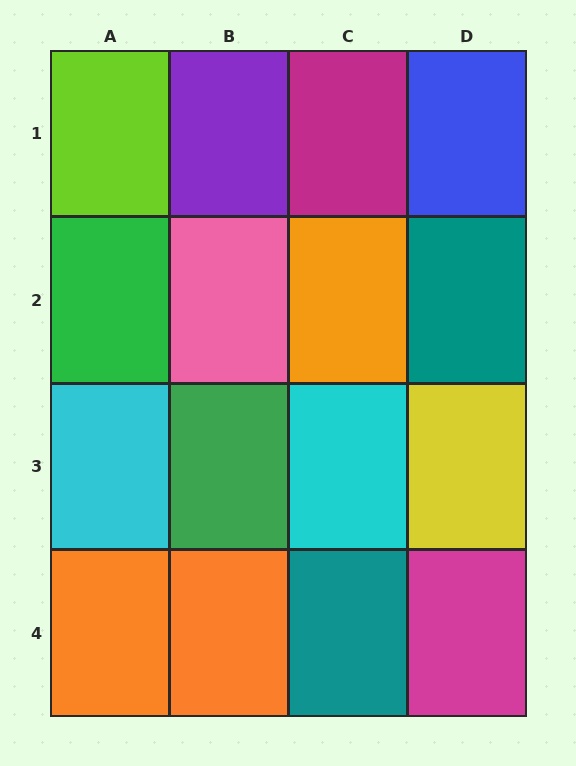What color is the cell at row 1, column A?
Lime.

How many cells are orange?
3 cells are orange.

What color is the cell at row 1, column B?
Purple.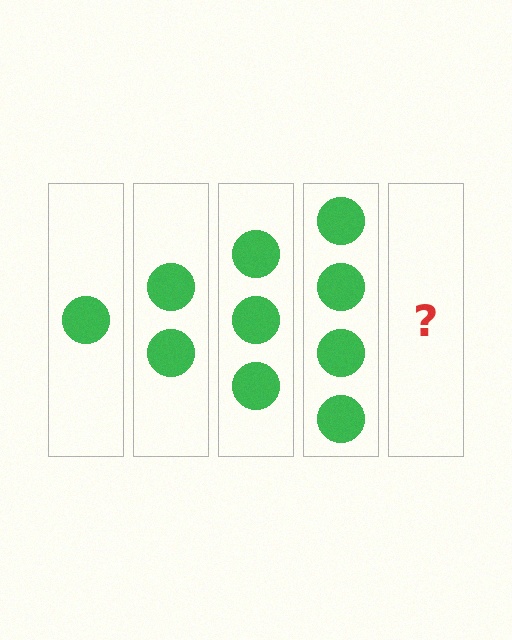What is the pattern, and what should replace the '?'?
The pattern is that each step adds one more circle. The '?' should be 5 circles.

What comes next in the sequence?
The next element should be 5 circles.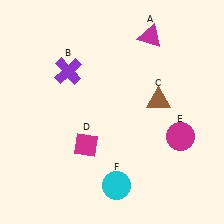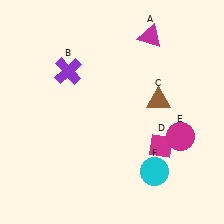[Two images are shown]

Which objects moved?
The objects that moved are: the magenta diamond (D), the cyan circle (F).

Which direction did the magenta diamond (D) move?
The magenta diamond (D) moved right.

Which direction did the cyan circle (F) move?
The cyan circle (F) moved right.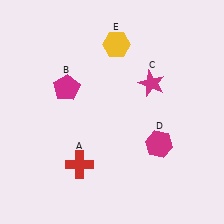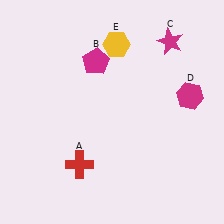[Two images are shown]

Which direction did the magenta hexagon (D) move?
The magenta hexagon (D) moved up.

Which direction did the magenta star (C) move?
The magenta star (C) moved up.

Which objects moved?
The objects that moved are: the magenta pentagon (B), the magenta star (C), the magenta hexagon (D).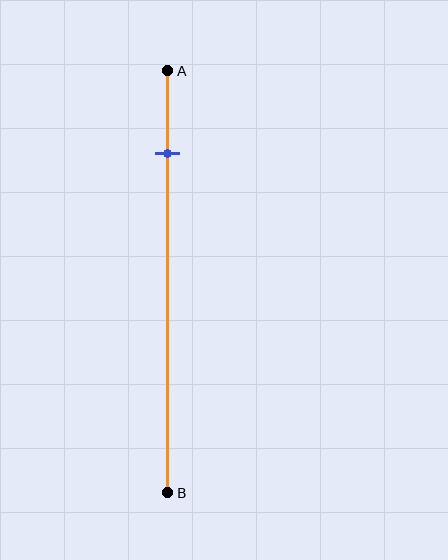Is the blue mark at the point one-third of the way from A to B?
No, the mark is at about 20% from A, not at the 33% one-third point.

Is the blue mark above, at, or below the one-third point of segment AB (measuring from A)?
The blue mark is above the one-third point of segment AB.